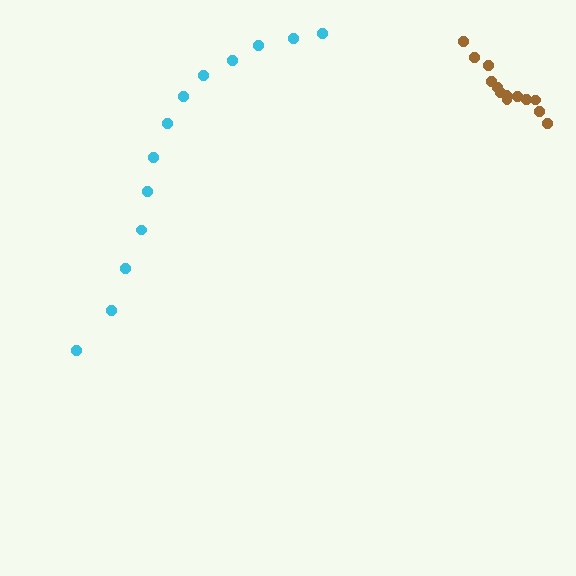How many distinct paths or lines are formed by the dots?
There are 2 distinct paths.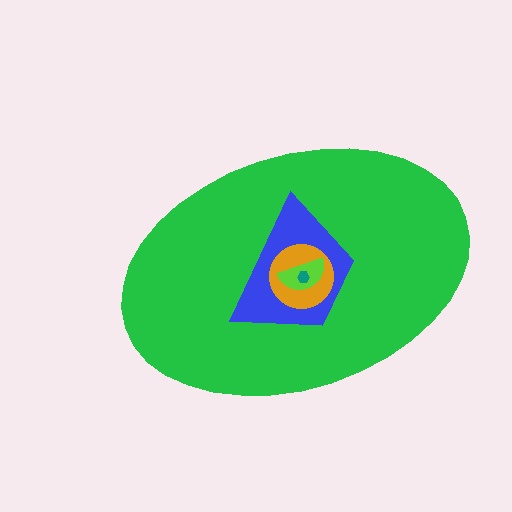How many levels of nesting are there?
5.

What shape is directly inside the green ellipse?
The blue trapezoid.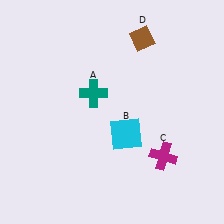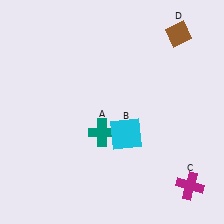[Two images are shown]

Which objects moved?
The objects that moved are: the teal cross (A), the magenta cross (C), the brown diamond (D).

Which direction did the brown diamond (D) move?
The brown diamond (D) moved right.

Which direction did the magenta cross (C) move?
The magenta cross (C) moved down.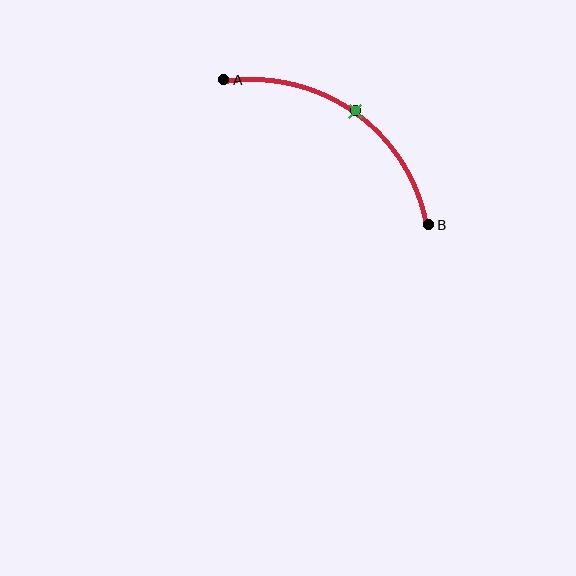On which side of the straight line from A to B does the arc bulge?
The arc bulges above and to the right of the straight line connecting A and B.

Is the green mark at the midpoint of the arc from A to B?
Yes. The green mark lies on the arc at equal arc-length from both A and B — it is the arc midpoint.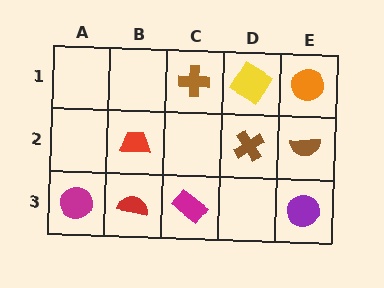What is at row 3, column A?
A magenta circle.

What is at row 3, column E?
A purple circle.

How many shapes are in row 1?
3 shapes.